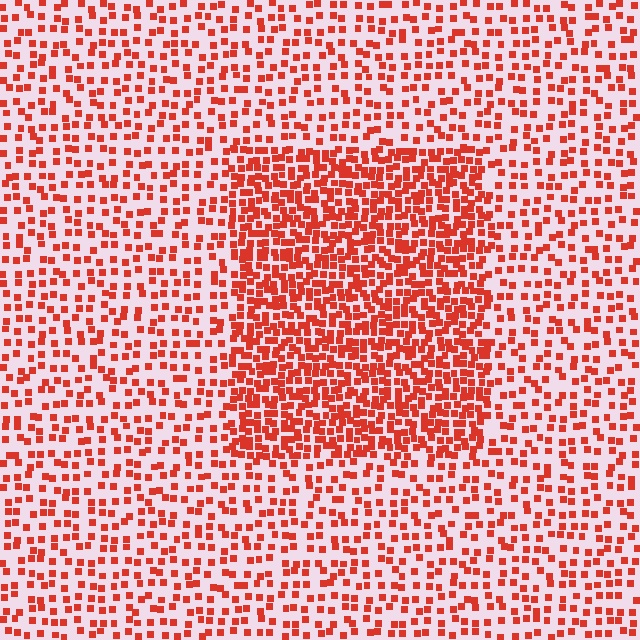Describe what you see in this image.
The image contains small red elements arranged at two different densities. A rectangle-shaped region is visible where the elements are more densely packed than the surrounding area.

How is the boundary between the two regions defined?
The boundary is defined by a change in element density (approximately 2.2x ratio). All elements are the same color, size, and shape.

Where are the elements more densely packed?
The elements are more densely packed inside the rectangle boundary.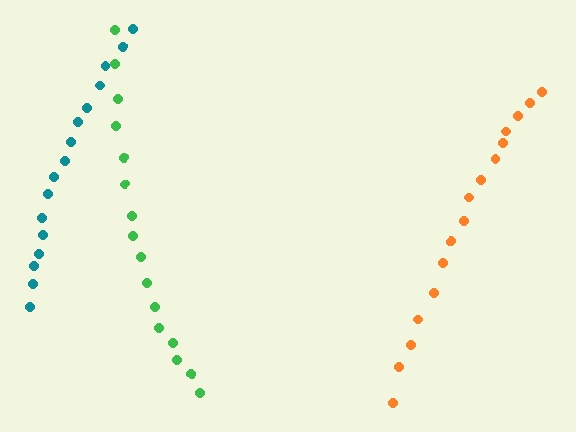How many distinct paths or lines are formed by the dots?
There are 3 distinct paths.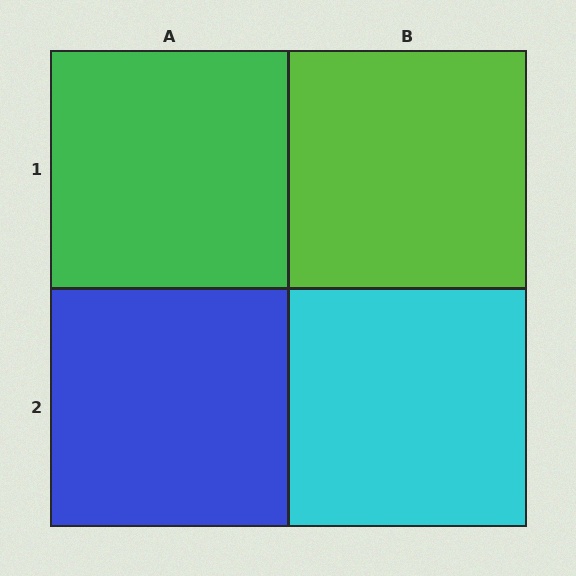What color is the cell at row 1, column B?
Lime.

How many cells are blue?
1 cell is blue.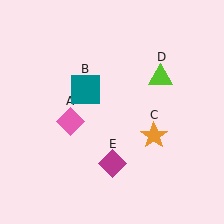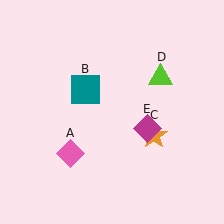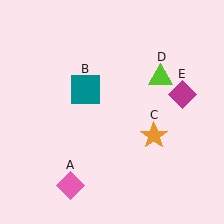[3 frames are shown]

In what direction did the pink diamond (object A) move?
The pink diamond (object A) moved down.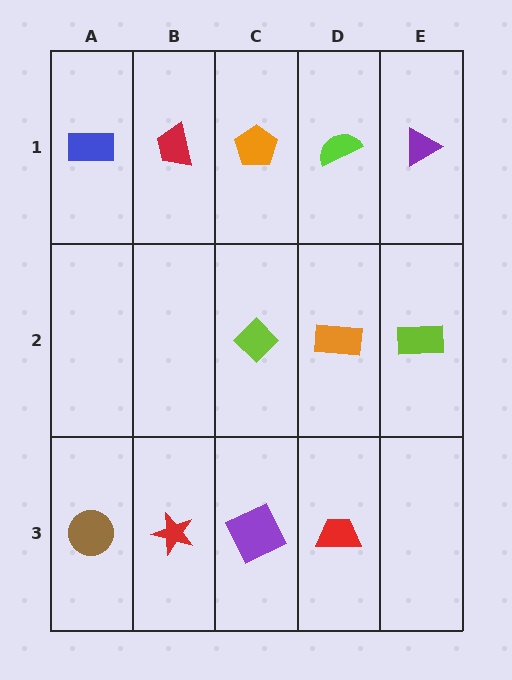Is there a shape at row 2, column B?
No, that cell is empty.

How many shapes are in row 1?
5 shapes.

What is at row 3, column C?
A purple square.